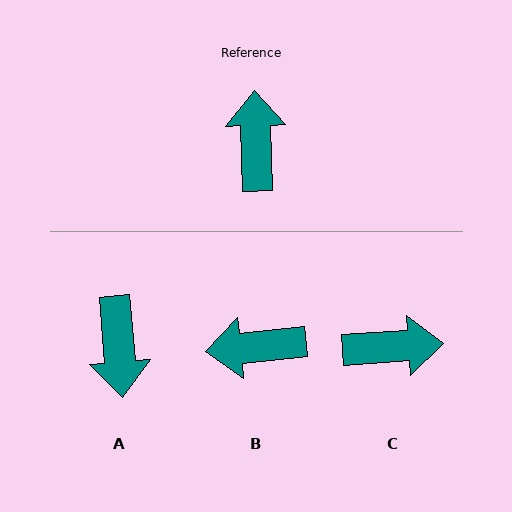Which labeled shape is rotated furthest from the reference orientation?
A, about 177 degrees away.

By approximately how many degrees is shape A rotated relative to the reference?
Approximately 177 degrees clockwise.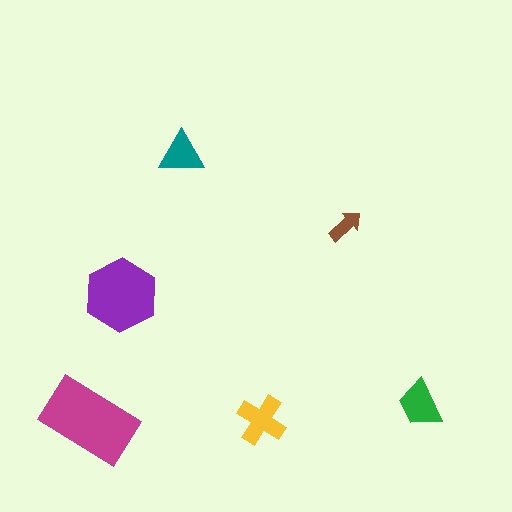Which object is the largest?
The magenta rectangle.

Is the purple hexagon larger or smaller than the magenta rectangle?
Smaller.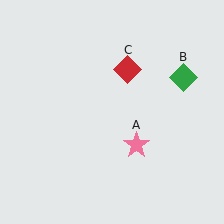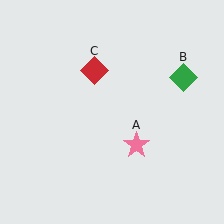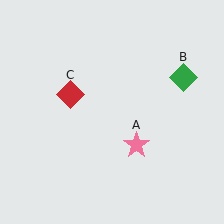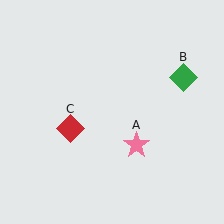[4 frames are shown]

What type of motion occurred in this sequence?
The red diamond (object C) rotated counterclockwise around the center of the scene.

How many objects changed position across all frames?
1 object changed position: red diamond (object C).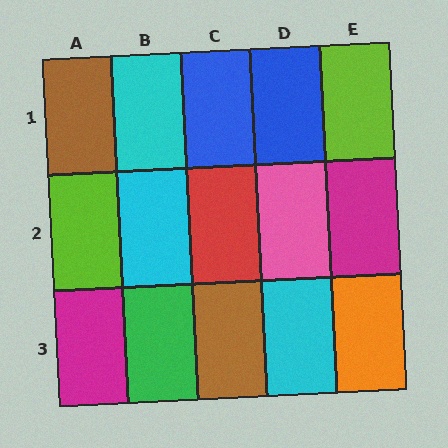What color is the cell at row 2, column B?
Cyan.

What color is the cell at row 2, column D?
Pink.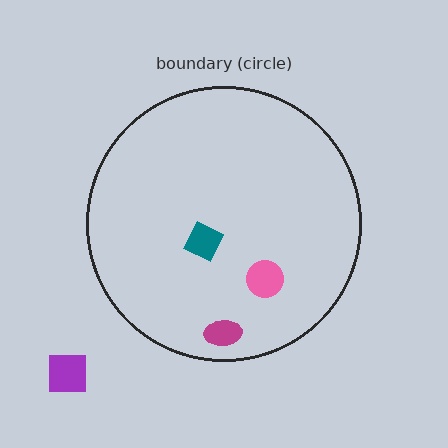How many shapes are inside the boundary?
3 inside, 1 outside.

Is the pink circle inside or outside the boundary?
Inside.